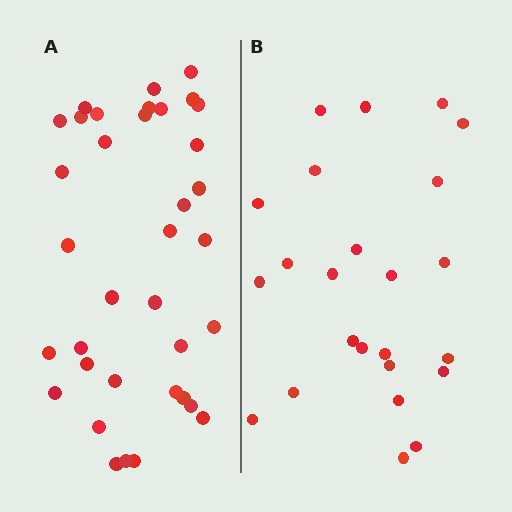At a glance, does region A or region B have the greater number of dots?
Region A (the left region) has more dots.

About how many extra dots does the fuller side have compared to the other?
Region A has roughly 12 or so more dots than region B.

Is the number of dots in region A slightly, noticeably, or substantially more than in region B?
Region A has substantially more. The ratio is roughly 1.5 to 1.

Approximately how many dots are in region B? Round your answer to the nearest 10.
About 20 dots. (The exact count is 24, which rounds to 20.)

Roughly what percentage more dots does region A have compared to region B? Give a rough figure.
About 50% more.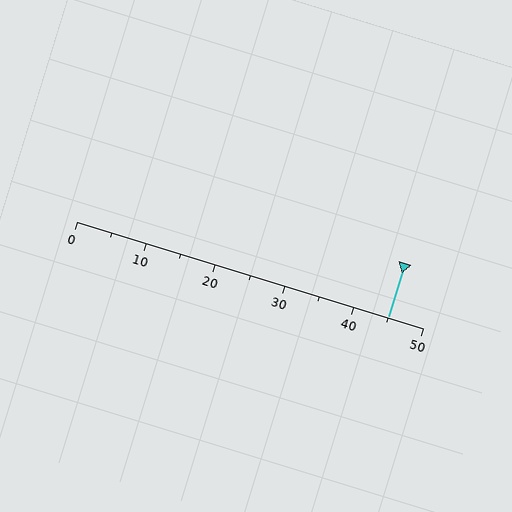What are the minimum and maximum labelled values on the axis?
The axis runs from 0 to 50.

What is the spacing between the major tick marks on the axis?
The major ticks are spaced 10 apart.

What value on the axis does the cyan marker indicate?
The marker indicates approximately 45.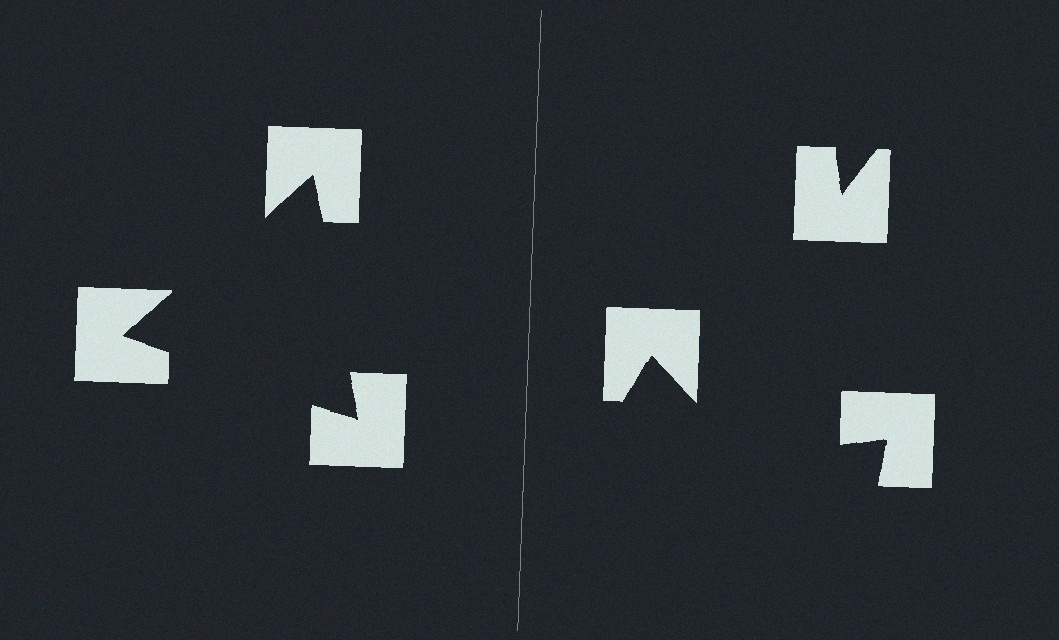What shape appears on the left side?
An illusory triangle.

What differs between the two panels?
The notched squares are positioned identically on both sides; only the wedge orientations differ. On the left they align to a triangle; on the right they are misaligned.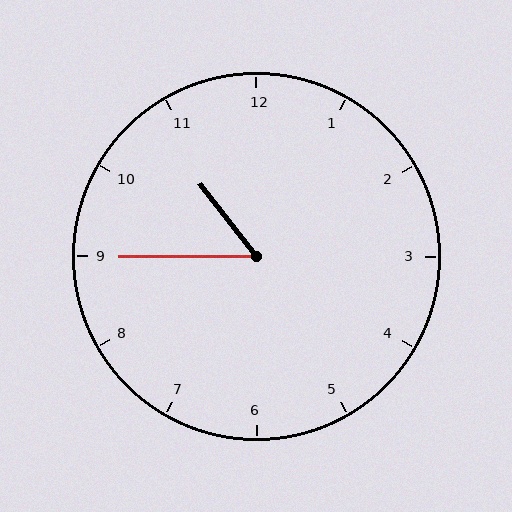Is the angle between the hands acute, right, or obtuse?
It is acute.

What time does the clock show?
10:45.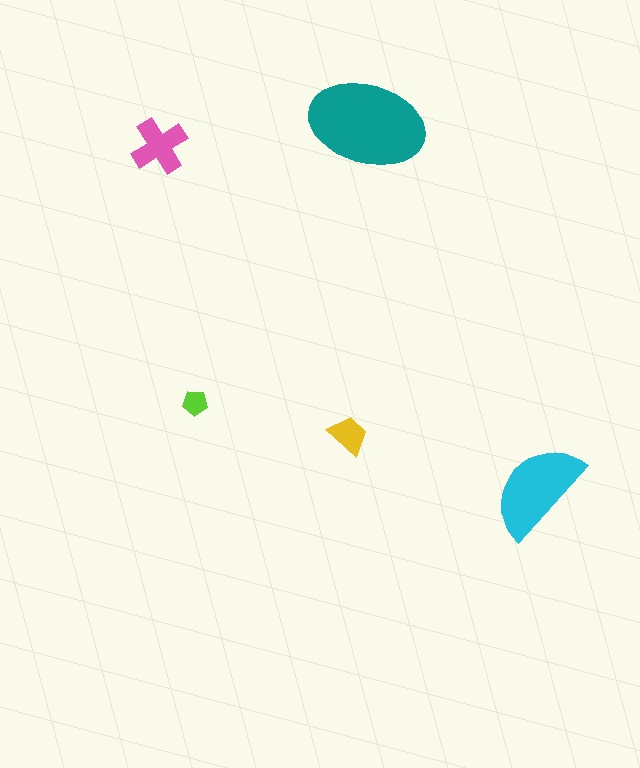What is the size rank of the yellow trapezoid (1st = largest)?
4th.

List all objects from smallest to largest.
The lime pentagon, the yellow trapezoid, the pink cross, the cyan semicircle, the teal ellipse.